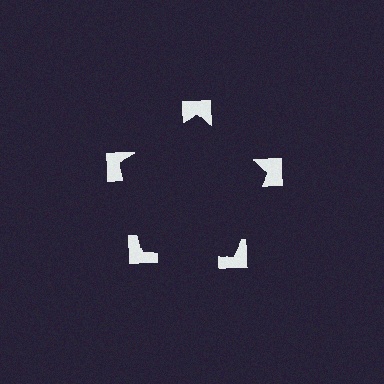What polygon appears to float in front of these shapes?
An illusory pentagon — its edges are inferred from the aligned wedge cuts in the notched squares, not physically drawn.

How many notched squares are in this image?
There are 5 — one at each vertex of the illusory pentagon.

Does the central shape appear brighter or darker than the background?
It typically appears slightly darker than the background, even though no actual brightness change is drawn.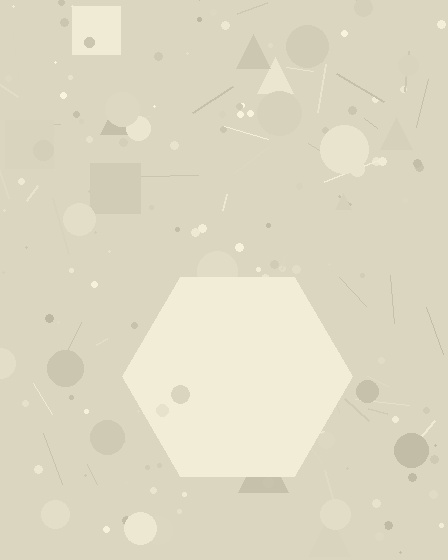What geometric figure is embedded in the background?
A hexagon is embedded in the background.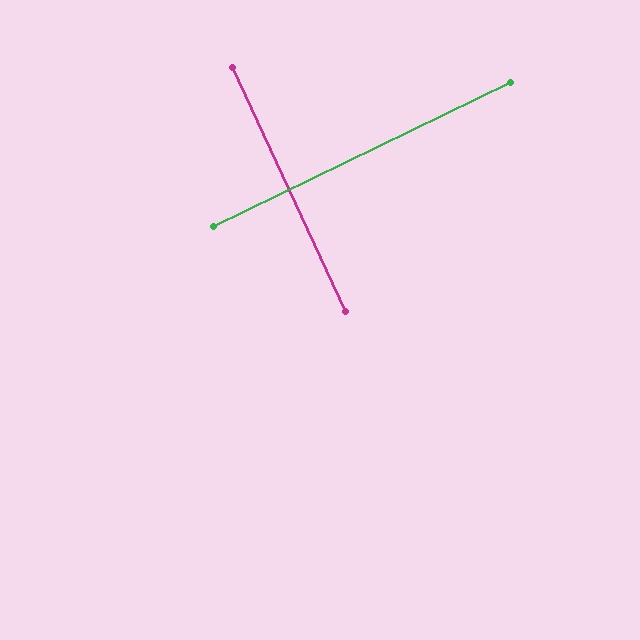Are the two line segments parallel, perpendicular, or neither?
Perpendicular — they meet at approximately 89°.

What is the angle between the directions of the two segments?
Approximately 89 degrees.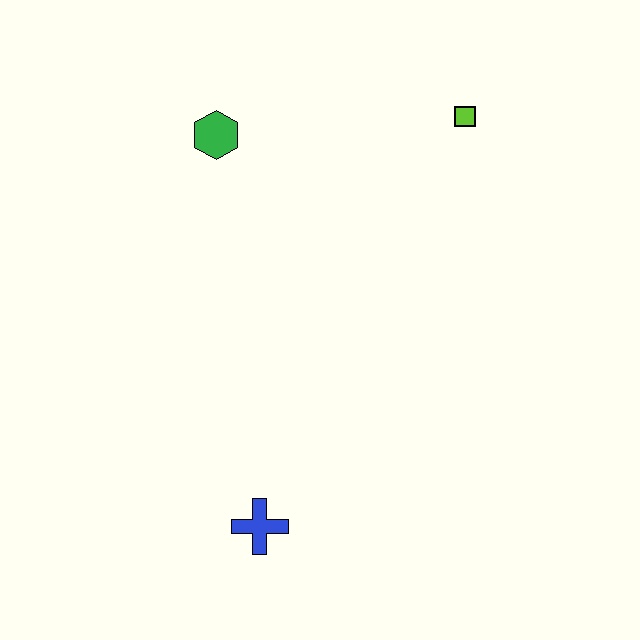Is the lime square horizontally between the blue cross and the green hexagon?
No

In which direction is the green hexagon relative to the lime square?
The green hexagon is to the left of the lime square.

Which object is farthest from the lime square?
The blue cross is farthest from the lime square.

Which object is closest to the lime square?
The green hexagon is closest to the lime square.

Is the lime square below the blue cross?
No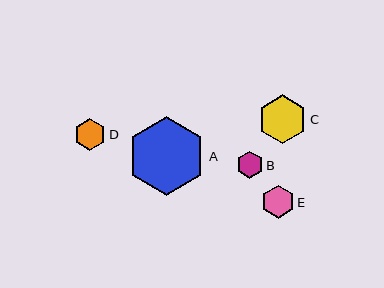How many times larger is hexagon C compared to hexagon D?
Hexagon C is approximately 1.5 times the size of hexagon D.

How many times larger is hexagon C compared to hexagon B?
Hexagon C is approximately 1.8 times the size of hexagon B.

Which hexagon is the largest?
Hexagon A is the largest with a size of approximately 79 pixels.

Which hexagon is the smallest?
Hexagon B is the smallest with a size of approximately 27 pixels.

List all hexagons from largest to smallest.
From largest to smallest: A, C, E, D, B.